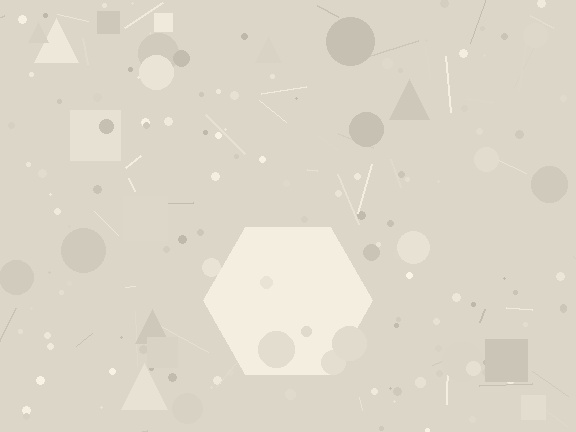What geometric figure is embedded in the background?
A hexagon is embedded in the background.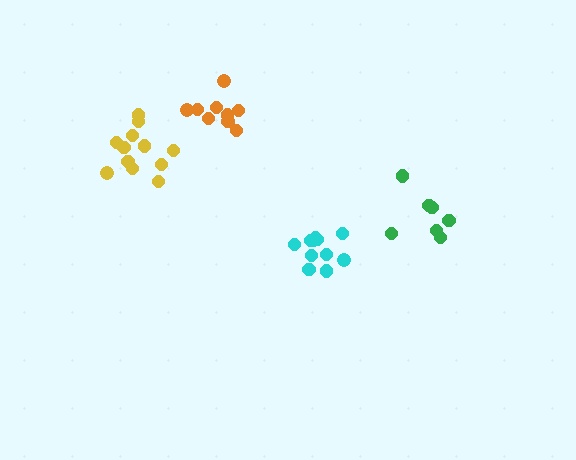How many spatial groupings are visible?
There are 4 spatial groupings.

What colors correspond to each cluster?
The clusters are colored: yellow, cyan, green, orange.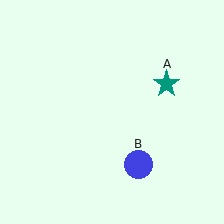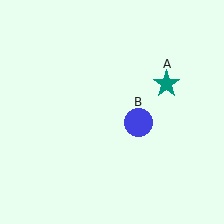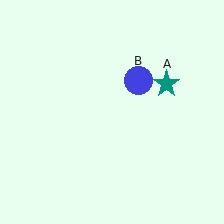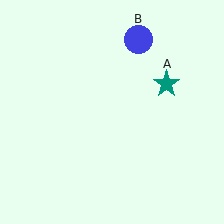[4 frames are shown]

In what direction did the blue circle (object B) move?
The blue circle (object B) moved up.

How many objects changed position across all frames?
1 object changed position: blue circle (object B).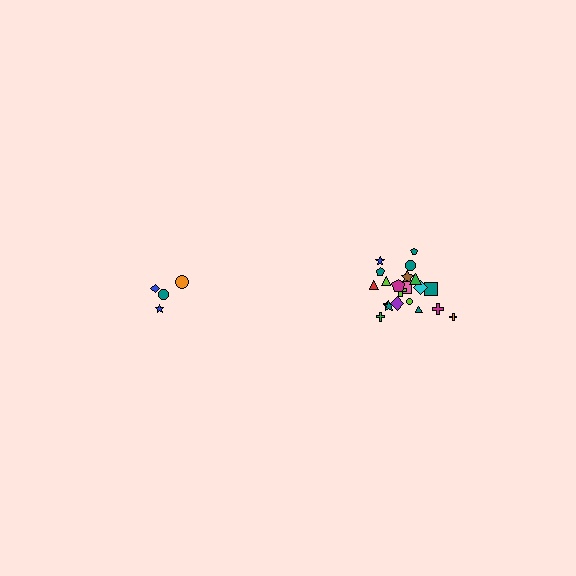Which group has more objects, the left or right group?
The right group.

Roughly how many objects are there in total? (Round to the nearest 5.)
Roughly 25 objects in total.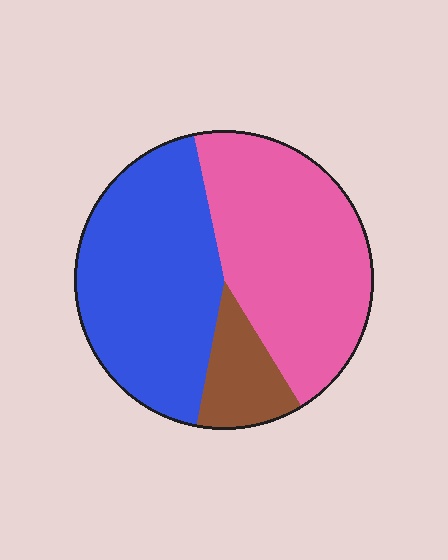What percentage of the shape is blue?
Blue takes up about two fifths (2/5) of the shape.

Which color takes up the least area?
Brown, at roughly 10%.